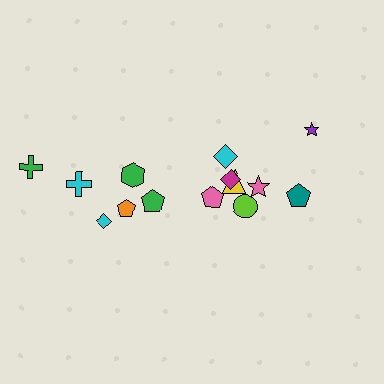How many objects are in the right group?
There are 8 objects.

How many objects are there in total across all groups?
There are 14 objects.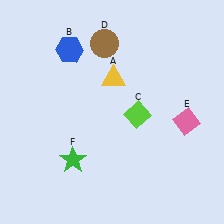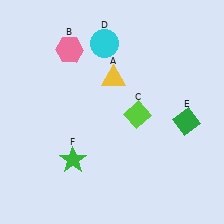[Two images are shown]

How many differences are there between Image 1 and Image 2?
There are 3 differences between the two images.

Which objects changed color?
B changed from blue to pink. D changed from brown to cyan. E changed from pink to green.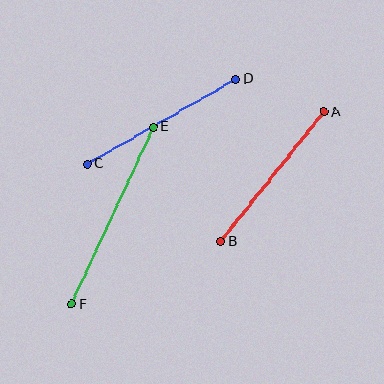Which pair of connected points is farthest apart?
Points E and F are farthest apart.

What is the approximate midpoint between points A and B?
The midpoint is at approximately (272, 177) pixels.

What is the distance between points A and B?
The distance is approximately 165 pixels.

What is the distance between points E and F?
The distance is approximately 195 pixels.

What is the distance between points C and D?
The distance is approximately 171 pixels.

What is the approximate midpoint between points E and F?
The midpoint is at approximately (113, 216) pixels.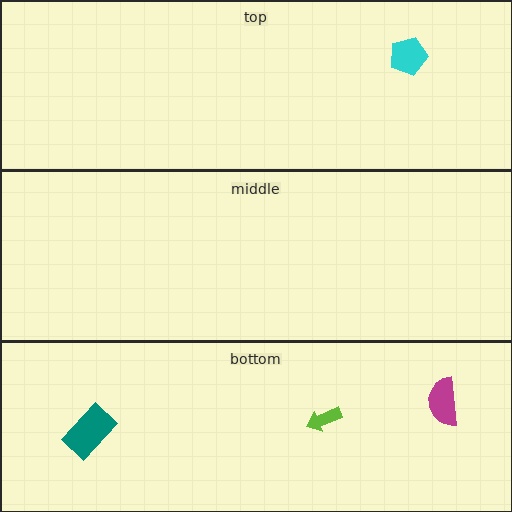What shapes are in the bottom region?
The magenta semicircle, the teal rectangle, the lime arrow.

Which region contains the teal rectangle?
The bottom region.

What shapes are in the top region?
The cyan pentagon.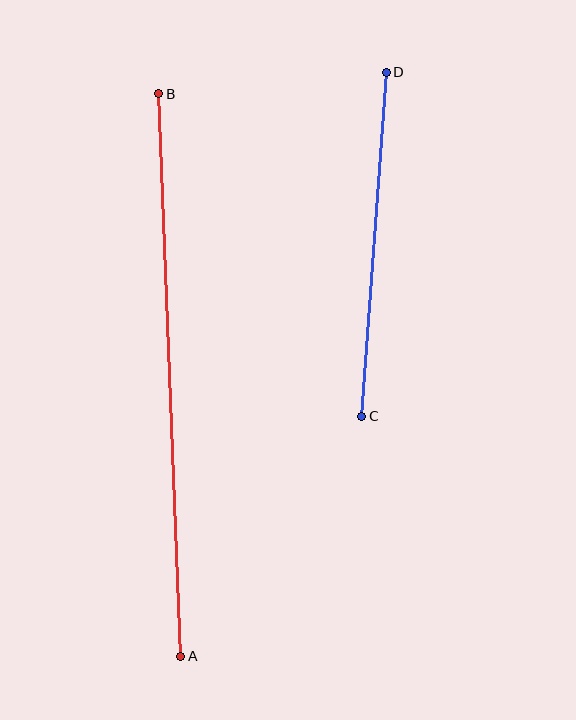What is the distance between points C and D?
The distance is approximately 345 pixels.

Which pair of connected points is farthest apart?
Points A and B are farthest apart.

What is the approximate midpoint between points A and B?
The midpoint is at approximately (170, 375) pixels.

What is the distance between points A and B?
The distance is approximately 563 pixels.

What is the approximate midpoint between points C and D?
The midpoint is at approximately (374, 244) pixels.